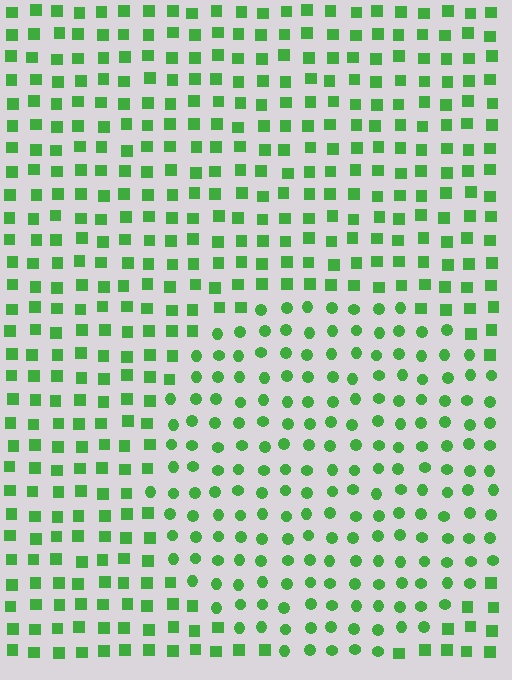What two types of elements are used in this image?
The image uses circles inside the circle region and squares outside it.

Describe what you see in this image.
The image is filled with small green elements arranged in a uniform grid. A circle-shaped region contains circles, while the surrounding area contains squares. The boundary is defined purely by the change in element shape.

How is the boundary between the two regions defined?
The boundary is defined by a change in element shape: circles inside vs. squares outside. All elements share the same color and spacing.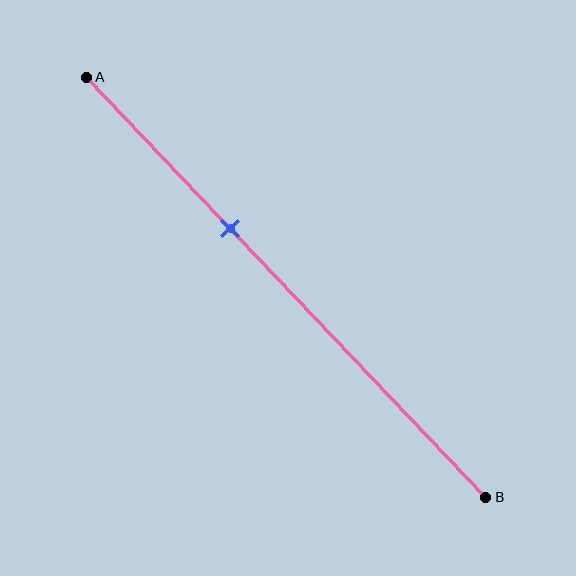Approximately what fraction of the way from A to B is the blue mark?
The blue mark is approximately 35% of the way from A to B.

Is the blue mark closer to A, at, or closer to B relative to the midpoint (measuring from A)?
The blue mark is closer to point A than the midpoint of segment AB.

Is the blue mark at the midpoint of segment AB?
No, the mark is at about 35% from A, not at the 50% midpoint.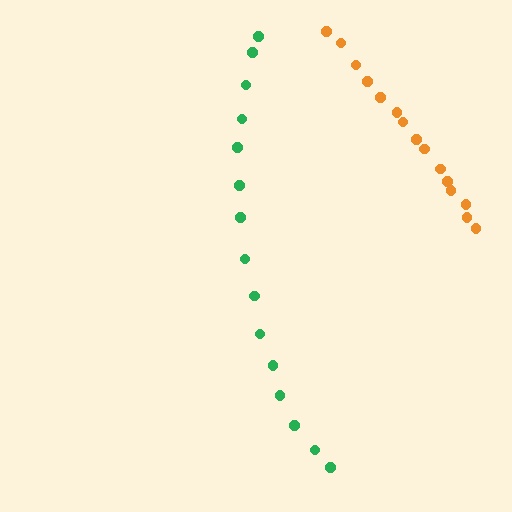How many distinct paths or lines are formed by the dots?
There are 2 distinct paths.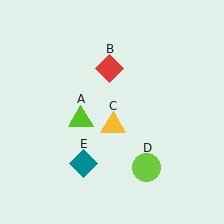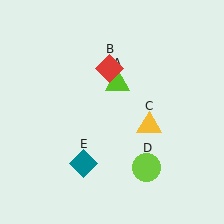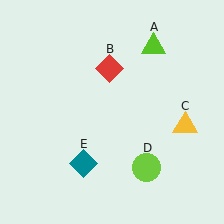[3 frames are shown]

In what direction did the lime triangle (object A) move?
The lime triangle (object A) moved up and to the right.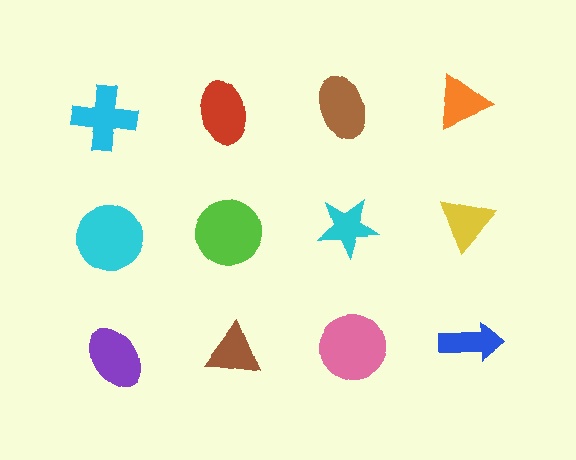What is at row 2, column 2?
A lime circle.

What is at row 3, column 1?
A purple ellipse.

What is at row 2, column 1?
A cyan circle.